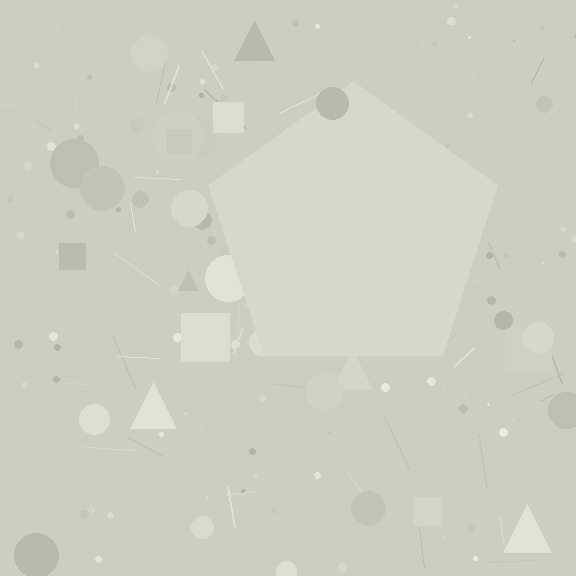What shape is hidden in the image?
A pentagon is hidden in the image.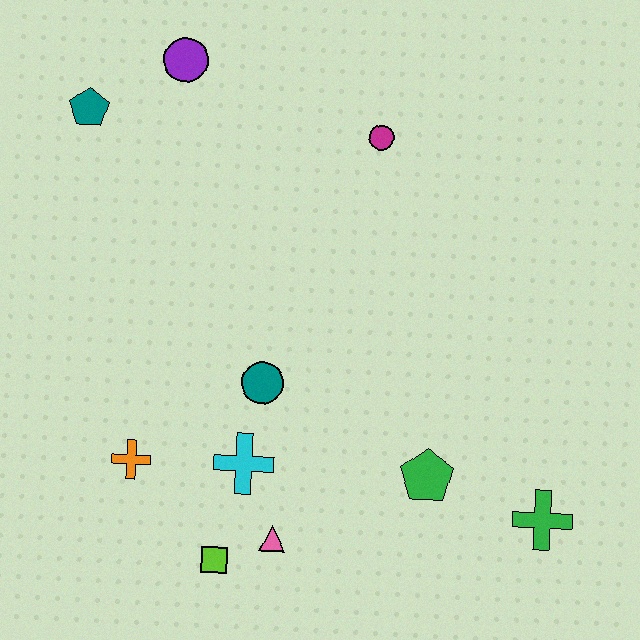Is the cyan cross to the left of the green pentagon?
Yes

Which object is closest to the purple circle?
The teal pentagon is closest to the purple circle.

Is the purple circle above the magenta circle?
Yes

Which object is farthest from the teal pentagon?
The green cross is farthest from the teal pentagon.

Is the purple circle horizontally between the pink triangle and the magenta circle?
No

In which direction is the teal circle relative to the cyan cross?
The teal circle is above the cyan cross.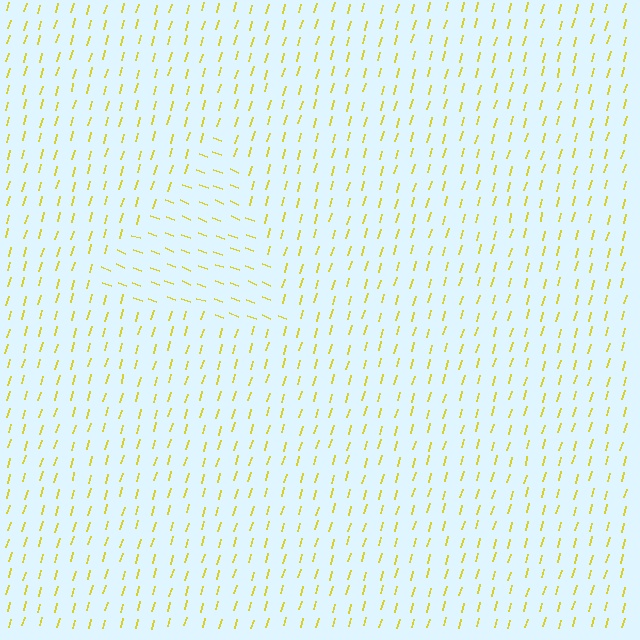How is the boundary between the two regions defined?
The boundary is defined purely by a change in line orientation (approximately 85 degrees difference). All lines are the same color and thickness.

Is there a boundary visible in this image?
Yes, there is a texture boundary formed by a change in line orientation.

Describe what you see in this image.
The image is filled with small yellow line segments. A triangle region in the image has lines oriented differently from the surrounding lines, creating a visible texture boundary.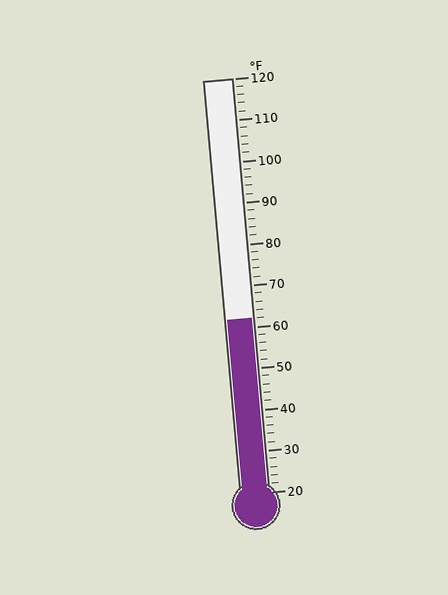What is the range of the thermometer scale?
The thermometer scale ranges from 20°F to 120°F.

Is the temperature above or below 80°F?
The temperature is below 80°F.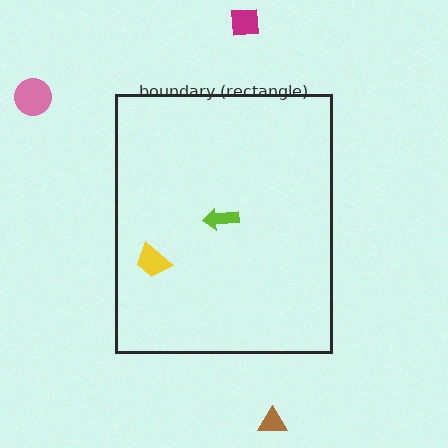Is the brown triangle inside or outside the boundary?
Outside.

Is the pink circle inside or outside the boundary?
Outside.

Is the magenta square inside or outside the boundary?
Outside.